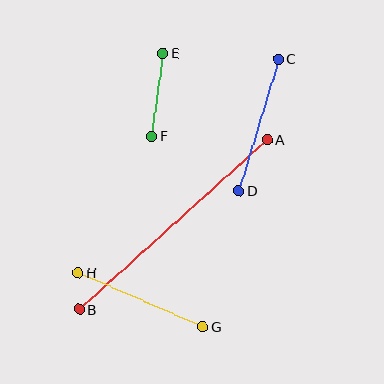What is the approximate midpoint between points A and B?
The midpoint is at approximately (173, 224) pixels.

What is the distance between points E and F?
The distance is approximately 84 pixels.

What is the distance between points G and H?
The distance is approximately 136 pixels.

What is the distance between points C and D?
The distance is approximately 138 pixels.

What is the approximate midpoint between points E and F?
The midpoint is at approximately (157, 95) pixels.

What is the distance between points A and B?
The distance is approximately 253 pixels.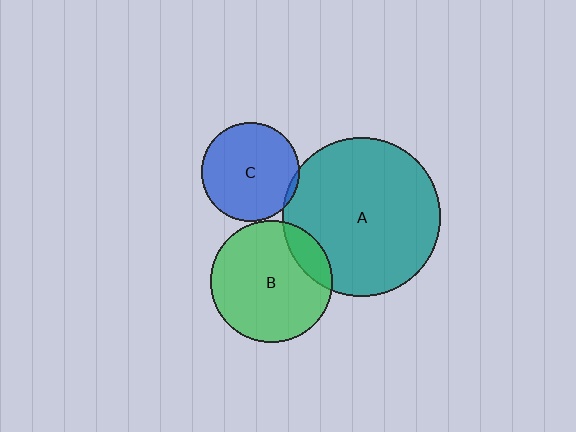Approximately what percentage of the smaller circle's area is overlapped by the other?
Approximately 5%.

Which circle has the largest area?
Circle A (teal).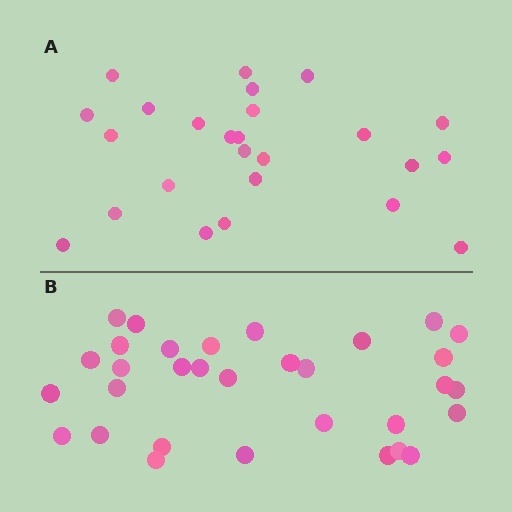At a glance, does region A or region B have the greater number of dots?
Region B (the bottom region) has more dots.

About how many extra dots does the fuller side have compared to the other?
Region B has roughly 8 or so more dots than region A.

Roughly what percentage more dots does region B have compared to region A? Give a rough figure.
About 30% more.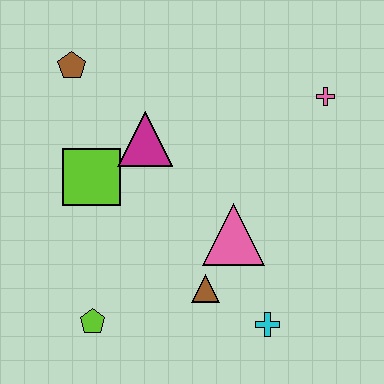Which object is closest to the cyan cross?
The brown triangle is closest to the cyan cross.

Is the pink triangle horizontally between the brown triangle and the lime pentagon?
No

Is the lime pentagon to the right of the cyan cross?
No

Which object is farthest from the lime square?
The pink cross is farthest from the lime square.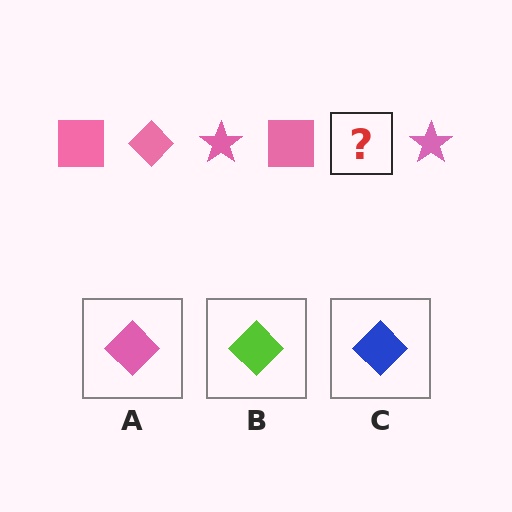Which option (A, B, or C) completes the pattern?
A.